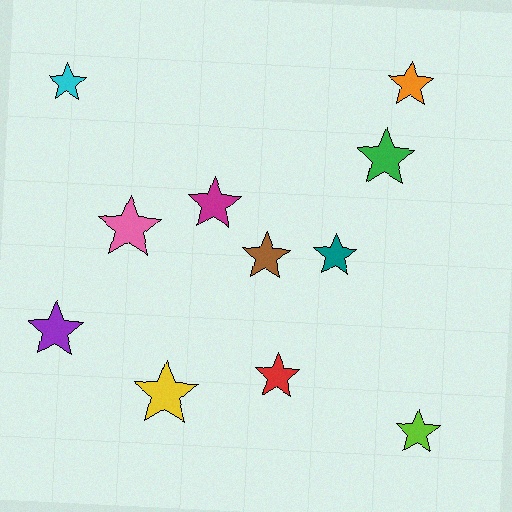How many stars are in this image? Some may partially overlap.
There are 11 stars.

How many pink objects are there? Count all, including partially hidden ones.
There is 1 pink object.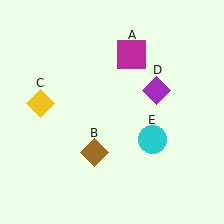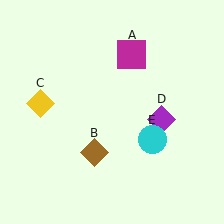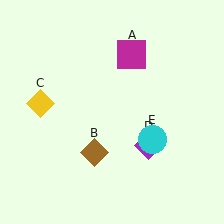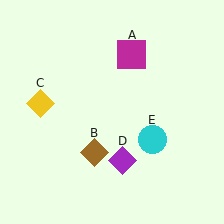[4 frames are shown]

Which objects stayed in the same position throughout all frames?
Magenta square (object A) and brown diamond (object B) and yellow diamond (object C) and cyan circle (object E) remained stationary.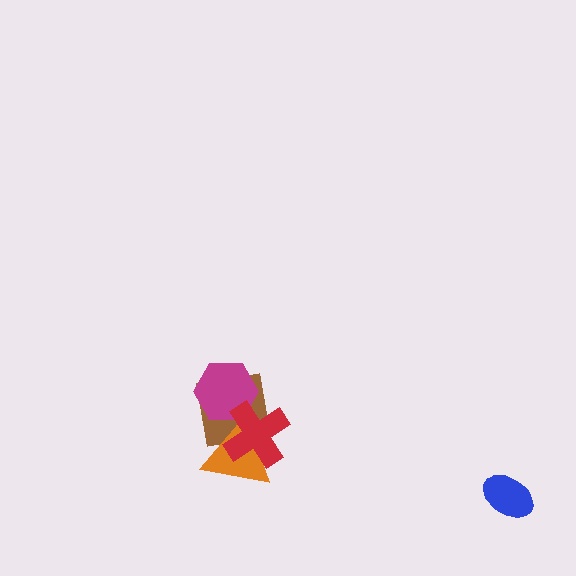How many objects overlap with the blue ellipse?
0 objects overlap with the blue ellipse.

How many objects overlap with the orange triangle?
3 objects overlap with the orange triangle.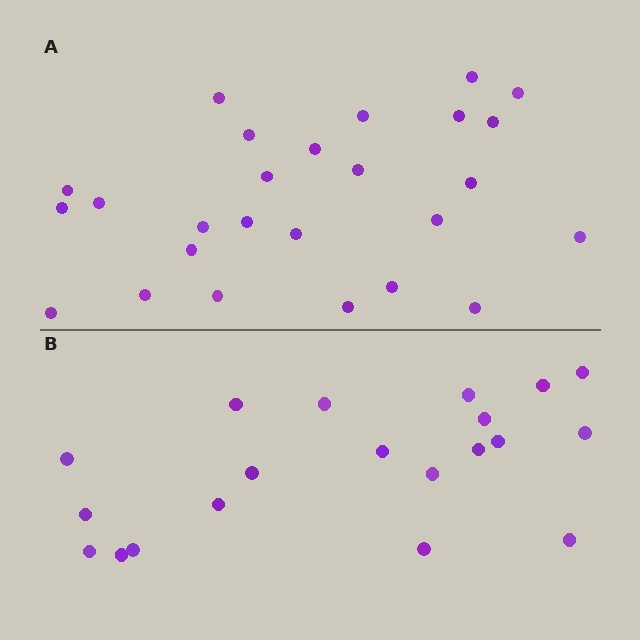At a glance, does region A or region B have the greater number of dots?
Region A (the top region) has more dots.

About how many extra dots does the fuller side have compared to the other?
Region A has about 6 more dots than region B.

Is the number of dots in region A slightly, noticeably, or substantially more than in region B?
Region A has noticeably more, but not dramatically so. The ratio is roughly 1.3 to 1.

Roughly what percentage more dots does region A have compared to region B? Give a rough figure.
About 30% more.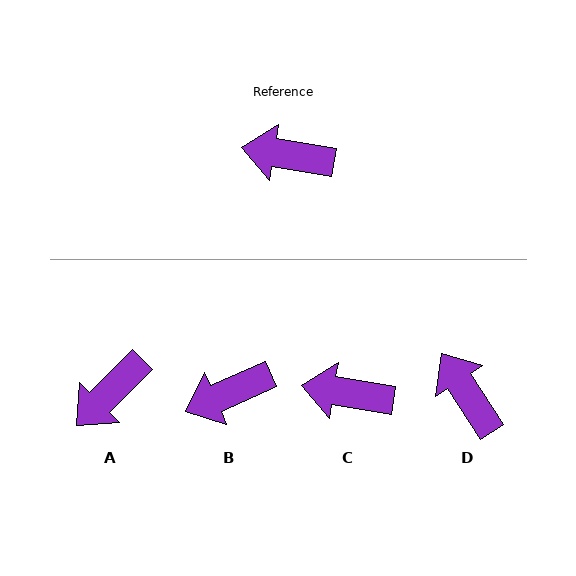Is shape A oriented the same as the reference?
No, it is off by about 55 degrees.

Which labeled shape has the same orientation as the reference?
C.